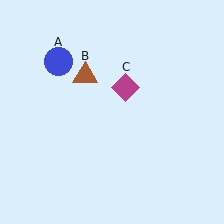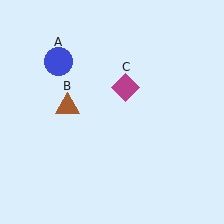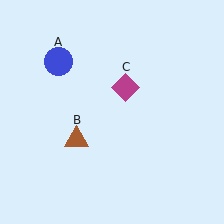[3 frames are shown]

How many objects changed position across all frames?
1 object changed position: brown triangle (object B).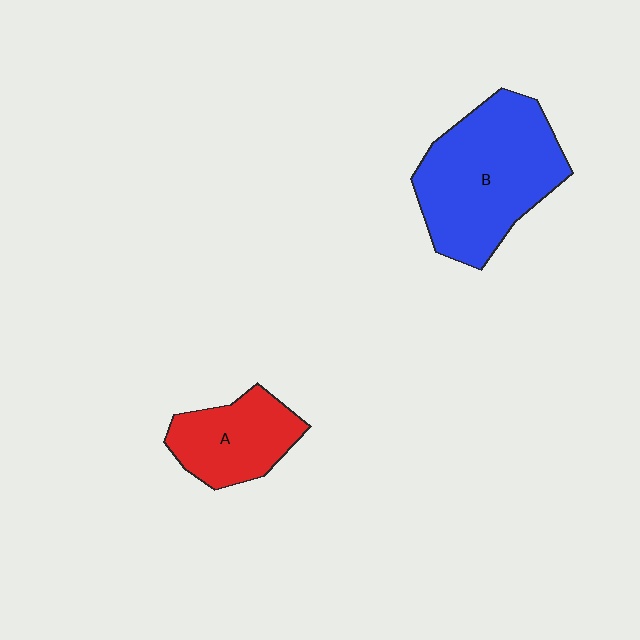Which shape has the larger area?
Shape B (blue).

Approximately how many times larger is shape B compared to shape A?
Approximately 1.9 times.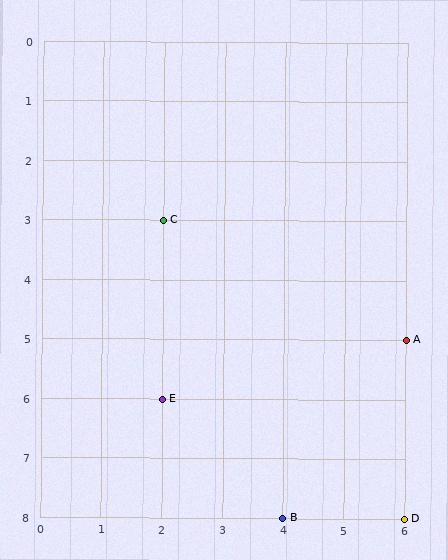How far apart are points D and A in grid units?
Points D and A are 3 rows apart.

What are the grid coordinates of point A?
Point A is at grid coordinates (6, 5).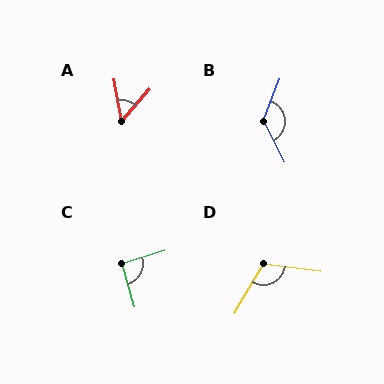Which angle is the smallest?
A, at approximately 52 degrees.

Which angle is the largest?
B, at approximately 131 degrees.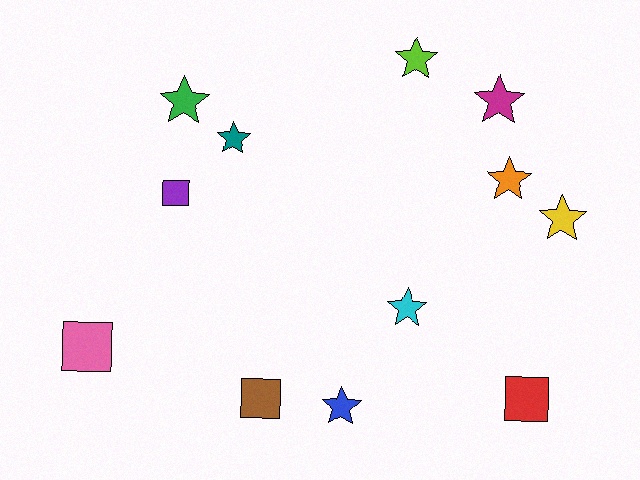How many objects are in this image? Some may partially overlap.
There are 12 objects.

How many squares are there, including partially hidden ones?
There are 4 squares.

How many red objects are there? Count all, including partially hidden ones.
There is 1 red object.